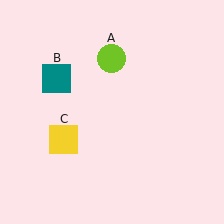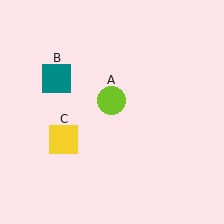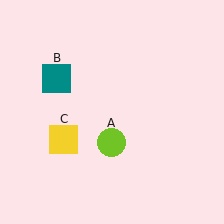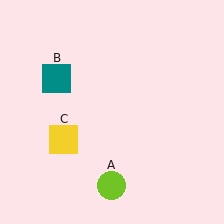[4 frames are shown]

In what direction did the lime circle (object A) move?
The lime circle (object A) moved down.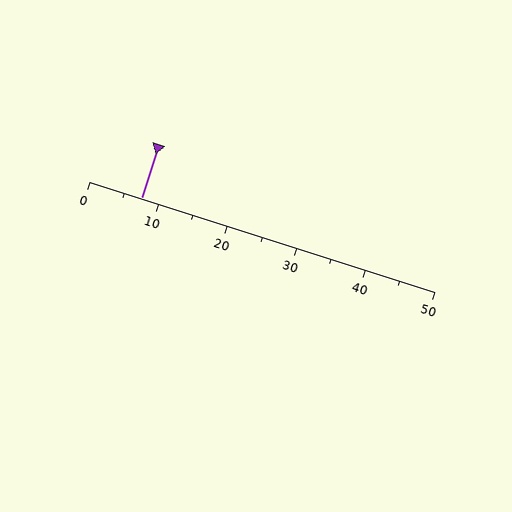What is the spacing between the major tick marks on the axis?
The major ticks are spaced 10 apart.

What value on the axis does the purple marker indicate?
The marker indicates approximately 7.5.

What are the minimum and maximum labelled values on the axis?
The axis runs from 0 to 50.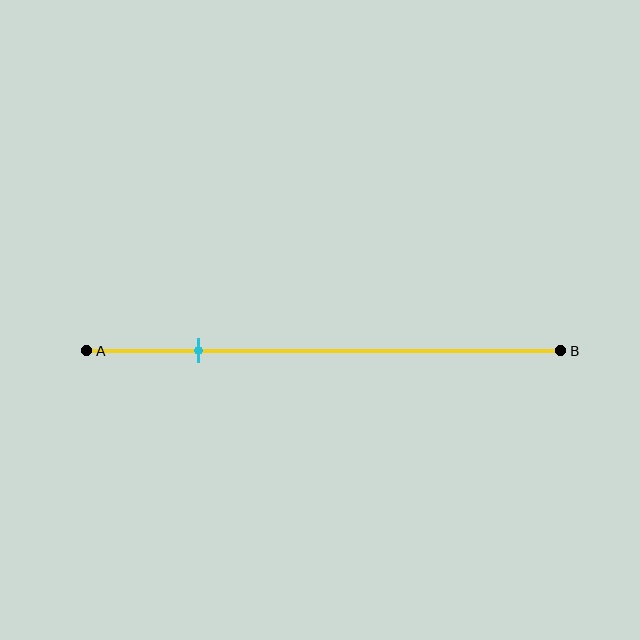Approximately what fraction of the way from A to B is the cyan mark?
The cyan mark is approximately 25% of the way from A to B.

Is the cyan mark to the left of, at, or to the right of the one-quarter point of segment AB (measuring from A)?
The cyan mark is approximately at the one-quarter point of segment AB.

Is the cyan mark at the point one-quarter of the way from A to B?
Yes, the mark is approximately at the one-quarter point.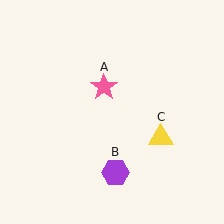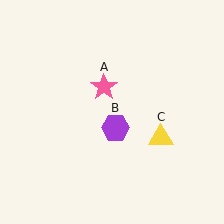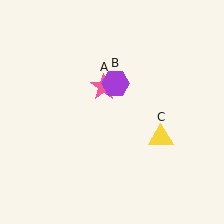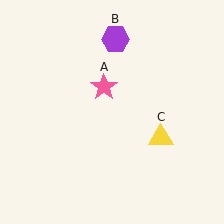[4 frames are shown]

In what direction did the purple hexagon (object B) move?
The purple hexagon (object B) moved up.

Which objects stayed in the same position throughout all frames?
Pink star (object A) and yellow triangle (object C) remained stationary.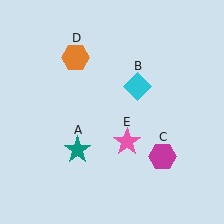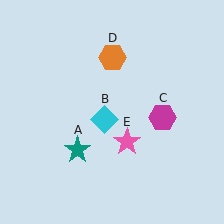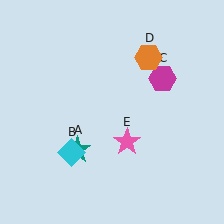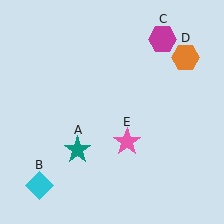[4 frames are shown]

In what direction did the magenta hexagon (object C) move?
The magenta hexagon (object C) moved up.